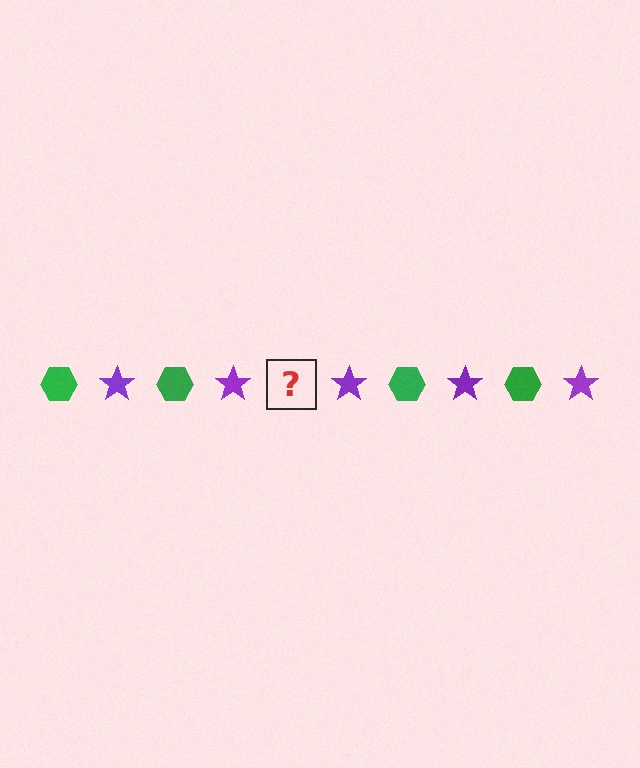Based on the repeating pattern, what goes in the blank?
The blank should be a green hexagon.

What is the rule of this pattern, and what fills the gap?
The rule is that the pattern alternates between green hexagon and purple star. The gap should be filled with a green hexagon.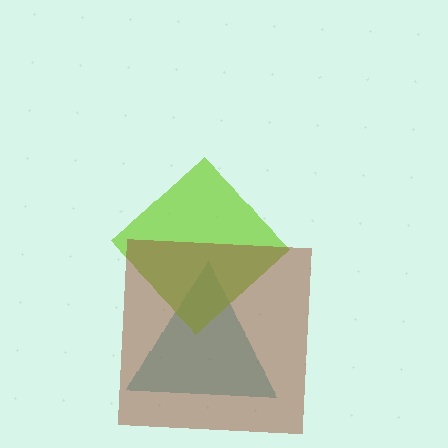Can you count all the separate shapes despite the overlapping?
Yes, there are 3 separate shapes.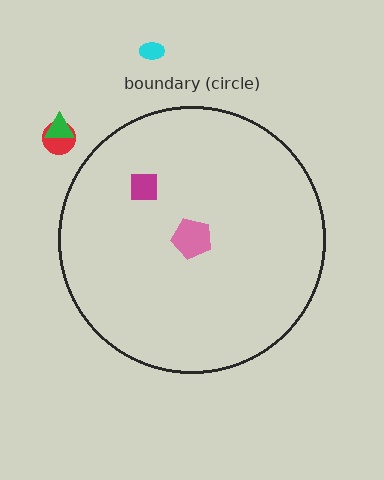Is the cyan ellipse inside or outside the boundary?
Outside.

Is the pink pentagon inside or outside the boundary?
Inside.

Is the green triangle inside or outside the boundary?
Outside.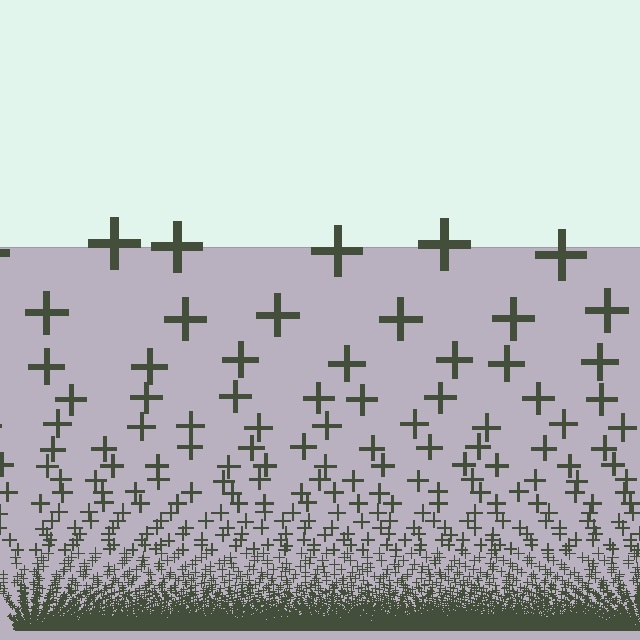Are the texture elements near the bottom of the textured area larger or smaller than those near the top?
Smaller. The gradient is inverted — elements near the bottom are smaller and denser.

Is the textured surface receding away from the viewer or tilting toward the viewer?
The surface appears to tilt toward the viewer. Texture elements get larger and sparser toward the top.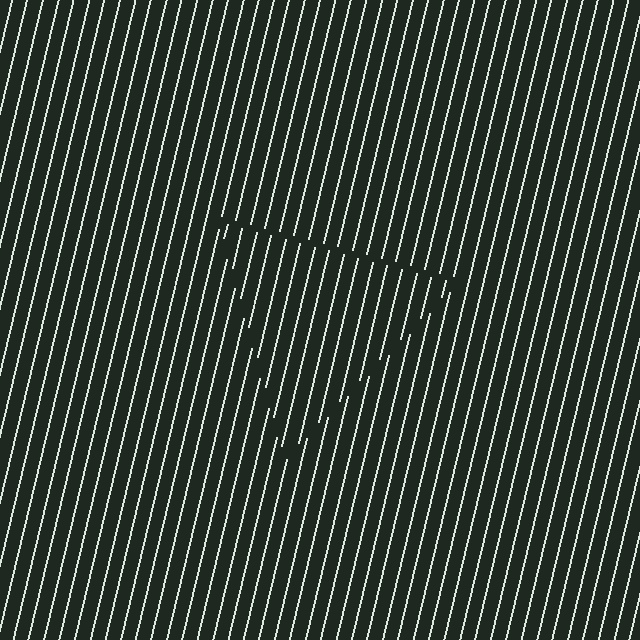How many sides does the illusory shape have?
3 sides — the line-ends trace a triangle.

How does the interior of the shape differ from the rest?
The interior of the shape contains the same grating, shifted by half a period — the contour is defined by the phase discontinuity where line-ends from the inner and outer gratings abut.